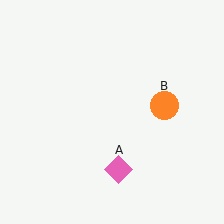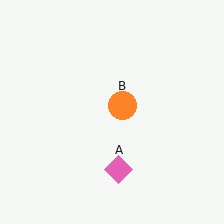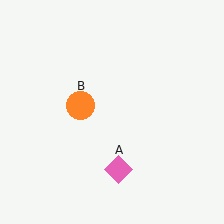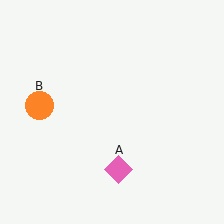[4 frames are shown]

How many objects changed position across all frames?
1 object changed position: orange circle (object B).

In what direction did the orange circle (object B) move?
The orange circle (object B) moved left.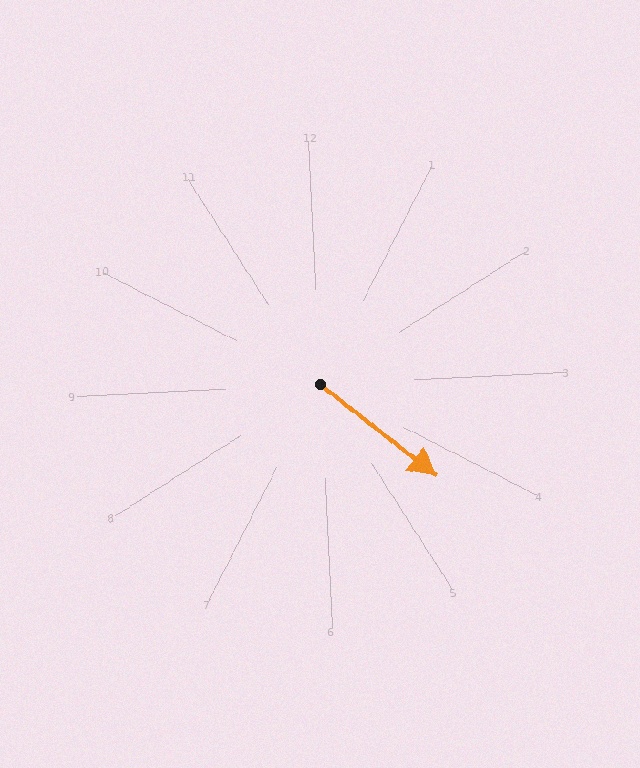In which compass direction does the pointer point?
Southeast.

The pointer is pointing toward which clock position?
Roughly 4 o'clock.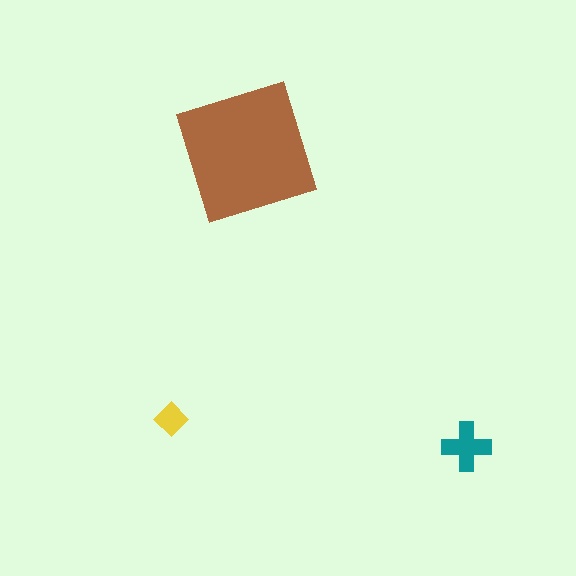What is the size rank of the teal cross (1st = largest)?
2nd.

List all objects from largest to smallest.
The brown square, the teal cross, the yellow diamond.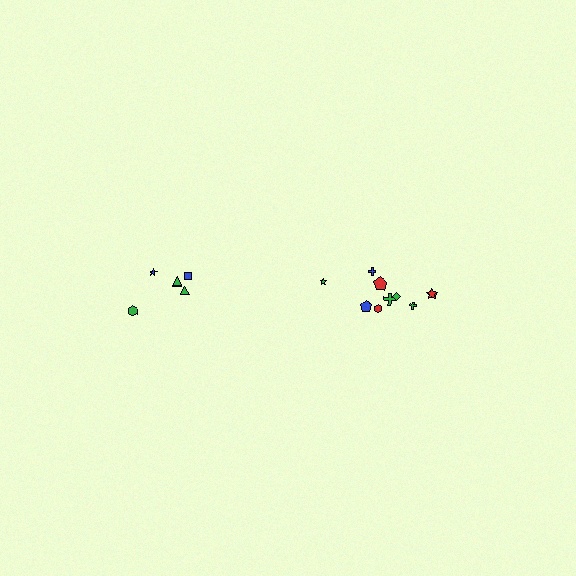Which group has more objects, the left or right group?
The right group.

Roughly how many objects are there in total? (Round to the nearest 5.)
Roughly 15 objects in total.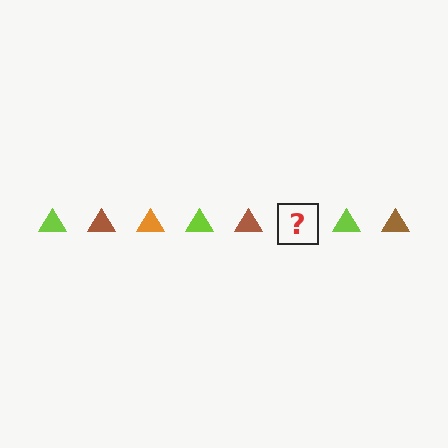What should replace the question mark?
The question mark should be replaced with an orange triangle.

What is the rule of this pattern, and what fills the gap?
The rule is that the pattern cycles through lime, brown, orange triangles. The gap should be filled with an orange triangle.